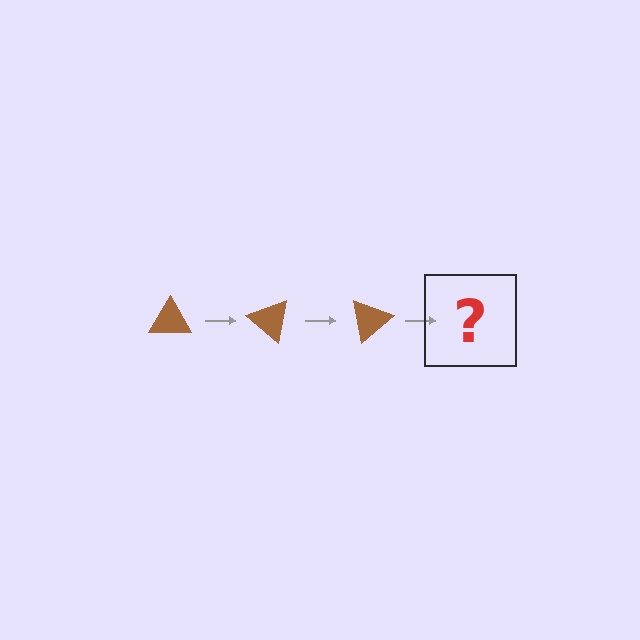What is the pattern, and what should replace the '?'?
The pattern is that the triangle rotates 40 degrees each step. The '?' should be a brown triangle rotated 120 degrees.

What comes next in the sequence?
The next element should be a brown triangle rotated 120 degrees.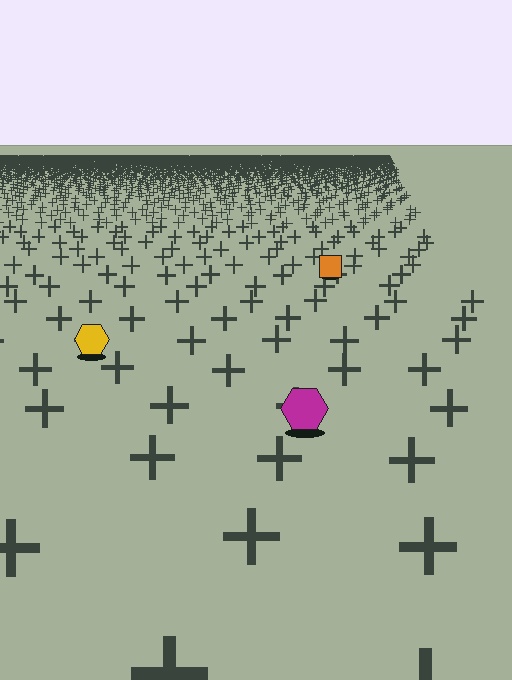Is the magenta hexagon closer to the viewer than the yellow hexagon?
Yes. The magenta hexagon is closer — you can tell from the texture gradient: the ground texture is coarser near it.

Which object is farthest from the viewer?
The orange square is farthest from the viewer. It appears smaller and the ground texture around it is denser.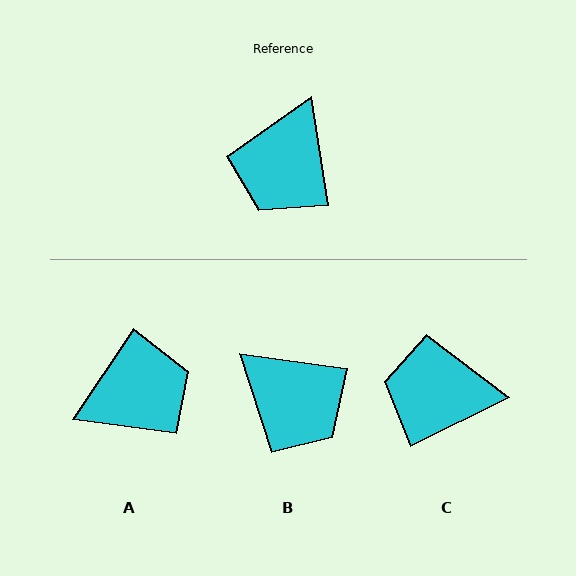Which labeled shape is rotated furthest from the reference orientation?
A, about 138 degrees away.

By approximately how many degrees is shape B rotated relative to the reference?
Approximately 73 degrees counter-clockwise.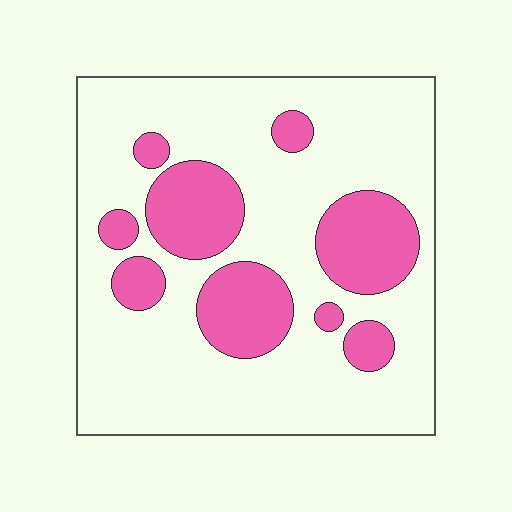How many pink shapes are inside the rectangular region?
9.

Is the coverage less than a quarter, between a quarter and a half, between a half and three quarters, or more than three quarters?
Between a quarter and a half.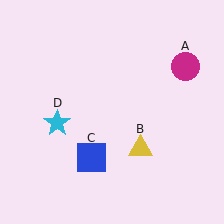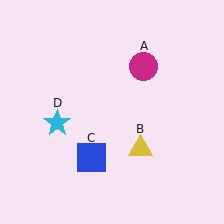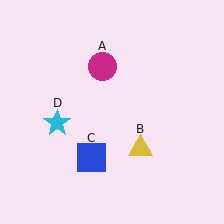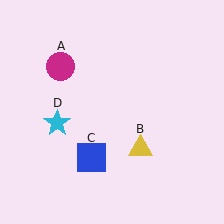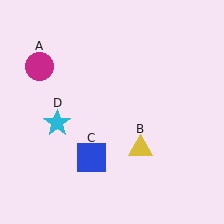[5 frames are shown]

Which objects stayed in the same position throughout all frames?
Yellow triangle (object B) and blue square (object C) and cyan star (object D) remained stationary.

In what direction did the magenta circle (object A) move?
The magenta circle (object A) moved left.